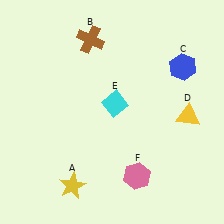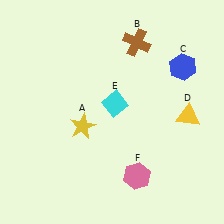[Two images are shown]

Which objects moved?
The objects that moved are: the yellow star (A), the brown cross (B).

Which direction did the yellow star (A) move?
The yellow star (A) moved up.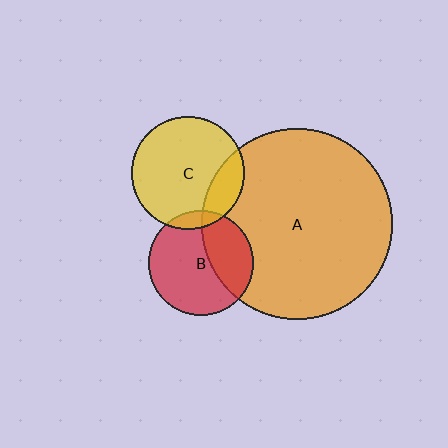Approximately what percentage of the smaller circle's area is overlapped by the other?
Approximately 20%.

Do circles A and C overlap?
Yes.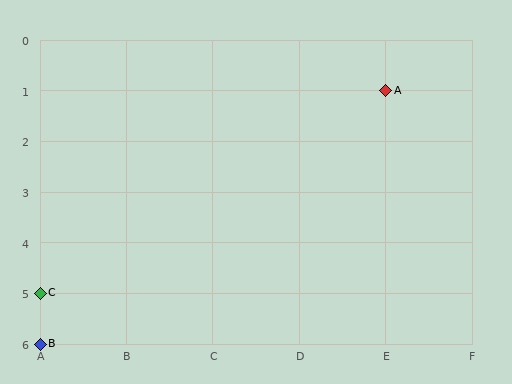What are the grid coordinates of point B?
Point B is at grid coordinates (A, 6).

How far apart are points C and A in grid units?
Points C and A are 4 columns and 4 rows apart (about 5.7 grid units diagonally).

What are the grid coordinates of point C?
Point C is at grid coordinates (A, 5).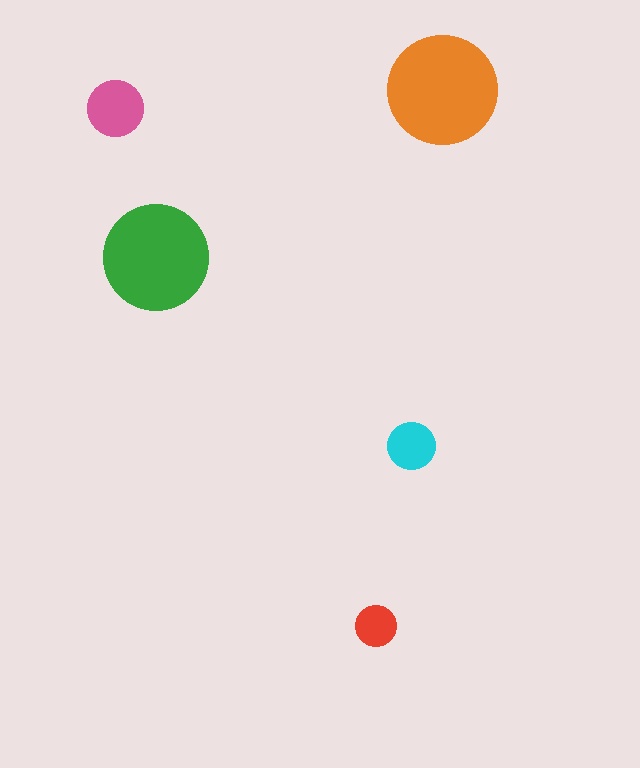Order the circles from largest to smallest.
the orange one, the green one, the pink one, the cyan one, the red one.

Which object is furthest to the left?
The pink circle is leftmost.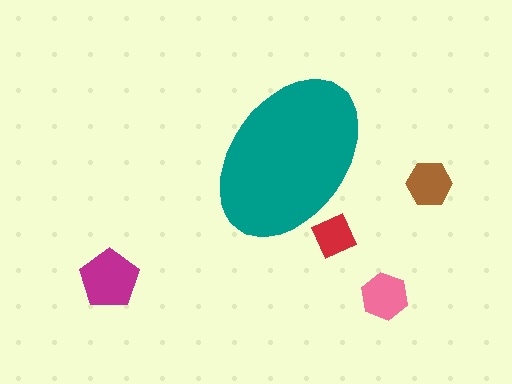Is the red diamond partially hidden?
Yes, the red diamond is partially hidden behind the teal ellipse.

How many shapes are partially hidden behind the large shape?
1 shape is partially hidden.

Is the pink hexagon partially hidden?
No, the pink hexagon is fully visible.